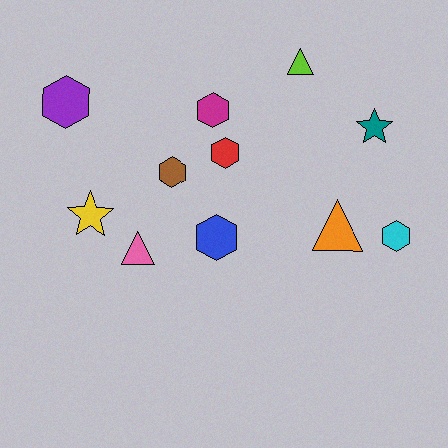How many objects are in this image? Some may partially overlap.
There are 11 objects.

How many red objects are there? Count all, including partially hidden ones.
There is 1 red object.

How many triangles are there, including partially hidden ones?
There are 3 triangles.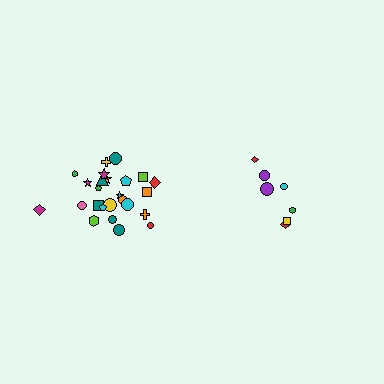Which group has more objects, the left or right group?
The left group.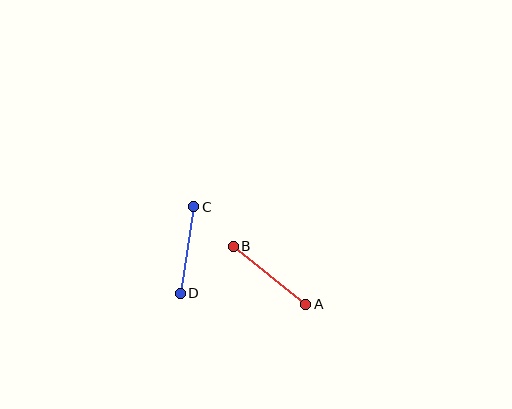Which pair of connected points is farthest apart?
Points A and B are farthest apart.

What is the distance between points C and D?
The distance is approximately 87 pixels.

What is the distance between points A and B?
The distance is approximately 93 pixels.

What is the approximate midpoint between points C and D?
The midpoint is at approximately (187, 250) pixels.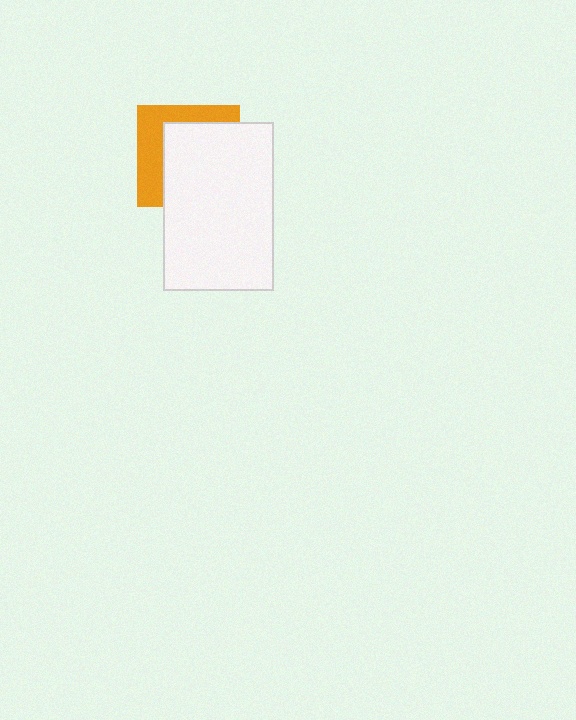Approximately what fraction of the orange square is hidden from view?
Roughly 63% of the orange square is hidden behind the white rectangle.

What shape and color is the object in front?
The object in front is a white rectangle.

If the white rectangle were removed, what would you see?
You would see the complete orange square.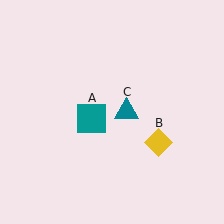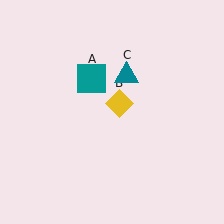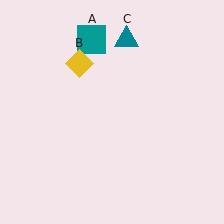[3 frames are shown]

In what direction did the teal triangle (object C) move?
The teal triangle (object C) moved up.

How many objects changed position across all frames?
3 objects changed position: teal square (object A), yellow diamond (object B), teal triangle (object C).